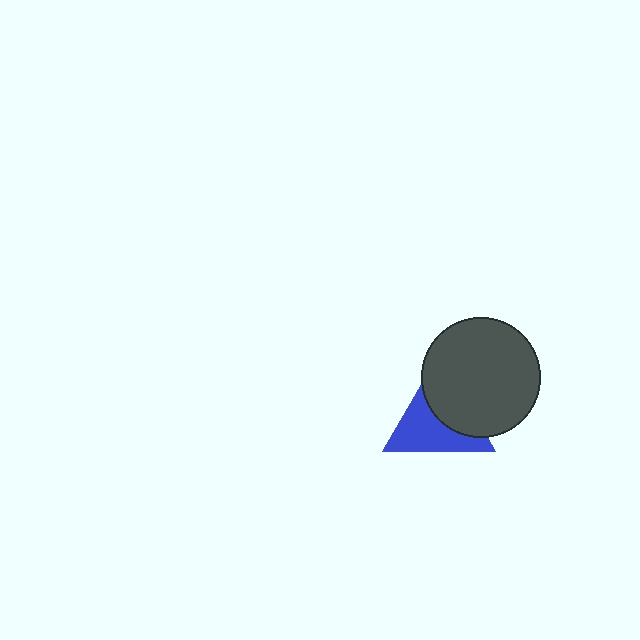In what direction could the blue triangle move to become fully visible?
The blue triangle could move toward the lower-left. That would shift it out from behind the dark gray circle entirely.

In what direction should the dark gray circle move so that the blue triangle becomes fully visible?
The dark gray circle should move toward the upper-right. That is the shortest direction to clear the overlap and leave the blue triangle fully visible.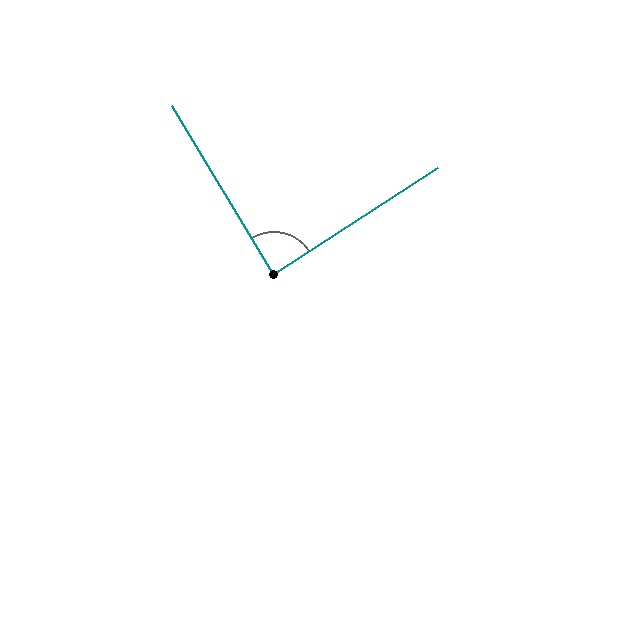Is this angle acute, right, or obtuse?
It is approximately a right angle.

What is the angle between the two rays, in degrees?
Approximately 88 degrees.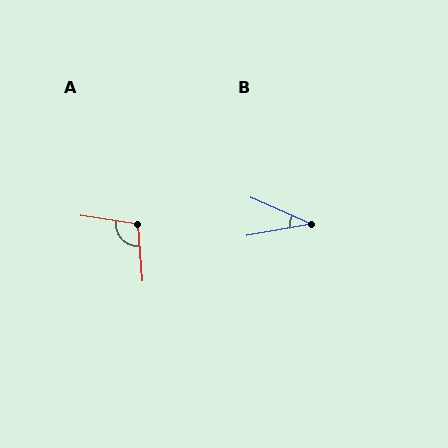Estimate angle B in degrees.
Approximately 34 degrees.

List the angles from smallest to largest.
B (34°), A (104°).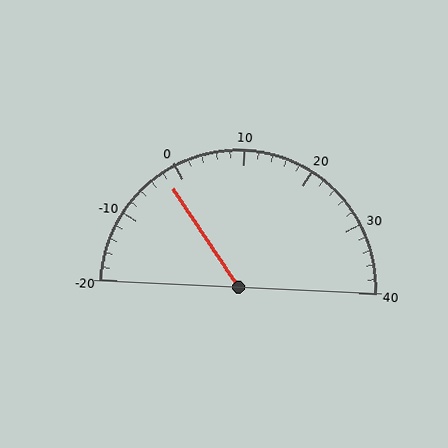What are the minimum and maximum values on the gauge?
The gauge ranges from -20 to 40.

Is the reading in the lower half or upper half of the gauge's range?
The reading is in the lower half of the range (-20 to 40).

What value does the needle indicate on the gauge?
The needle indicates approximately -2.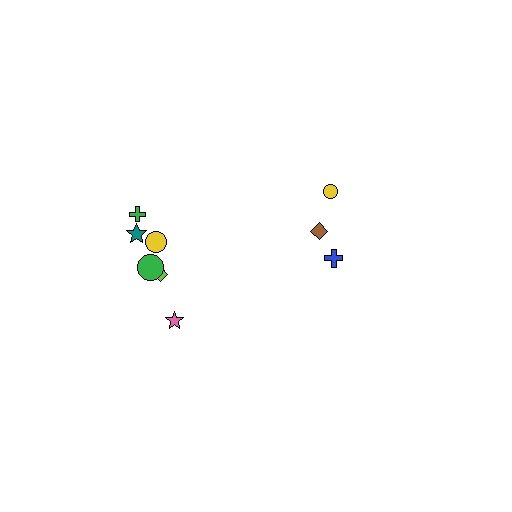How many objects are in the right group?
There are 3 objects.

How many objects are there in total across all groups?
There are 9 objects.